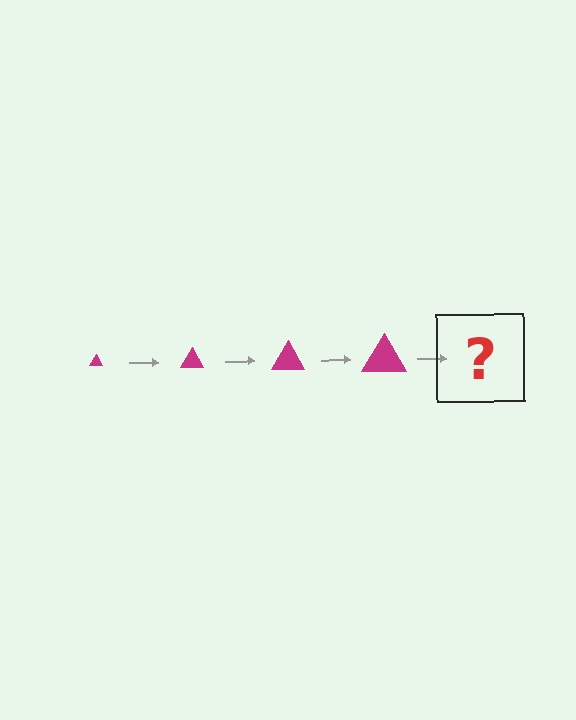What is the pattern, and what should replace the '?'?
The pattern is that the triangle gets progressively larger each step. The '?' should be a magenta triangle, larger than the previous one.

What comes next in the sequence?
The next element should be a magenta triangle, larger than the previous one.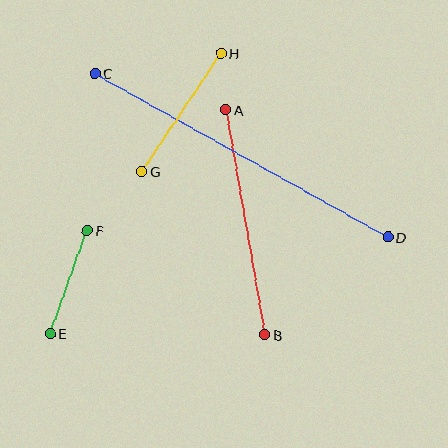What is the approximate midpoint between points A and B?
The midpoint is at approximately (245, 222) pixels.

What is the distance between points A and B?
The distance is approximately 228 pixels.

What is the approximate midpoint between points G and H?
The midpoint is at approximately (182, 112) pixels.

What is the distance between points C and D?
The distance is approximately 336 pixels.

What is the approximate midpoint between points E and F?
The midpoint is at approximately (69, 282) pixels.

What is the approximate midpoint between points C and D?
The midpoint is at approximately (241, 155) pixels.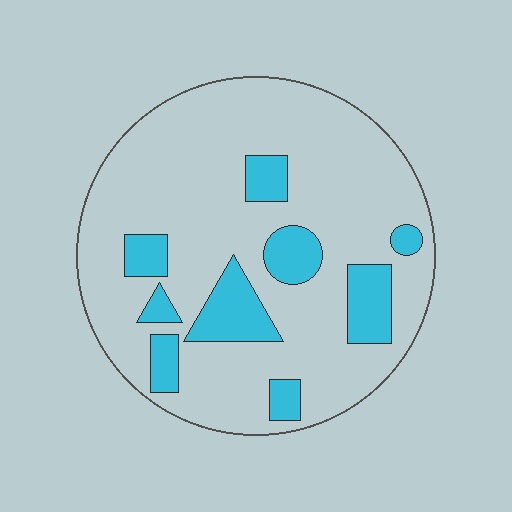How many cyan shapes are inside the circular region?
9.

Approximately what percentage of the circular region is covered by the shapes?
Approximately 20%.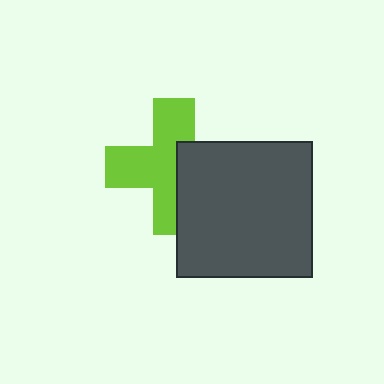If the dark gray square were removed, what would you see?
You would see the complete lime cross.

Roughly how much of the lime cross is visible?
About half of it is visible (roughly 61%).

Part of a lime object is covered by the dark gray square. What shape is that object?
It is a cross.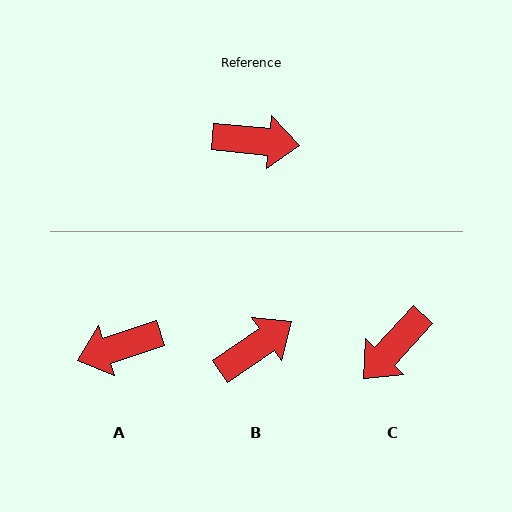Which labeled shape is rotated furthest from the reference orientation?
A, about 156 degrees away.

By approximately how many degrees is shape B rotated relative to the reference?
Approximately 41 degrees counter-clockwise.